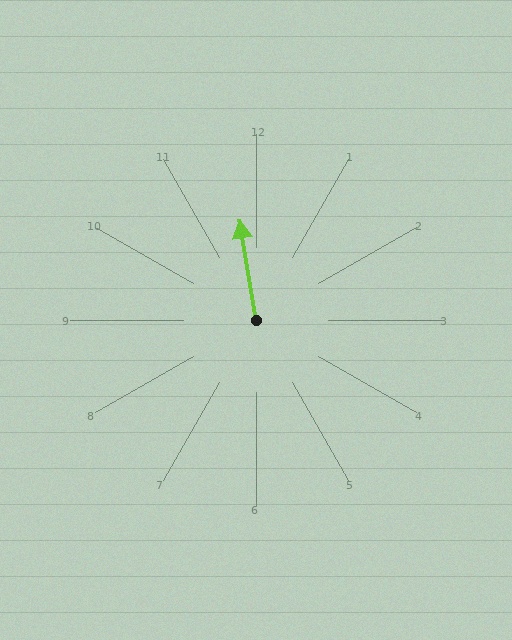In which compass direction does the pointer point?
North.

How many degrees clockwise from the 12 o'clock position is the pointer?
Approximately 351 degrees.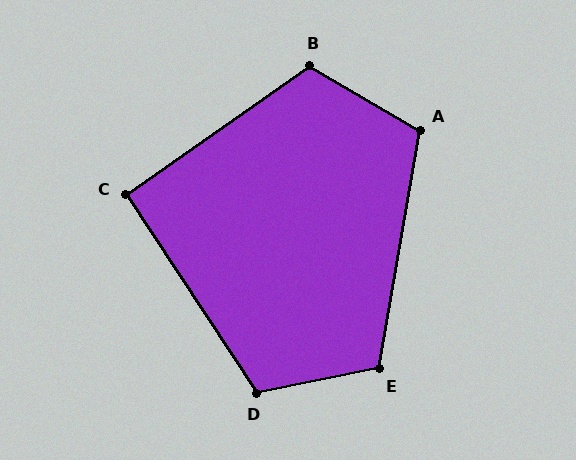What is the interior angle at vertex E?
Approximately 111 degrees (obtuse).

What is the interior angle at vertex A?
Approximately 111 degrees (obtuse).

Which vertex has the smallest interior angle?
C, at approximately 92 degrees.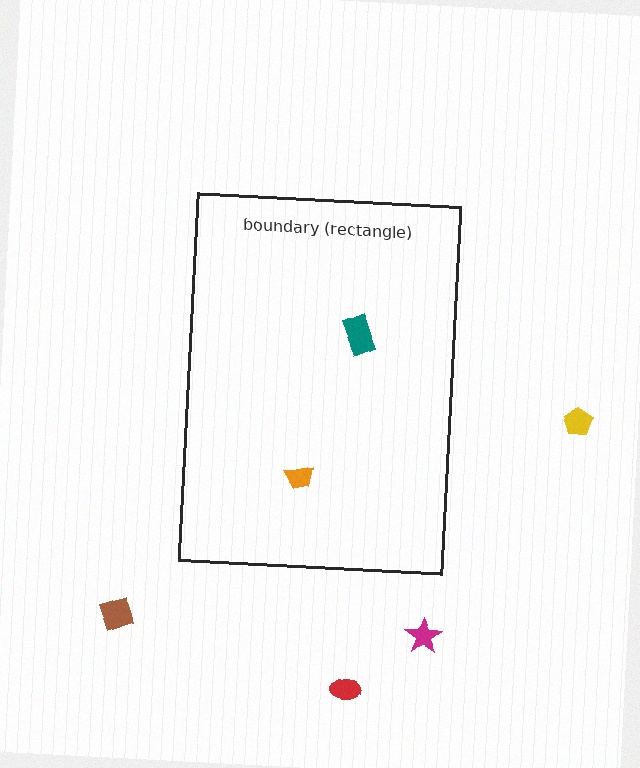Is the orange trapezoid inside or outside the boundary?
Inside.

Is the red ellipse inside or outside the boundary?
Outside.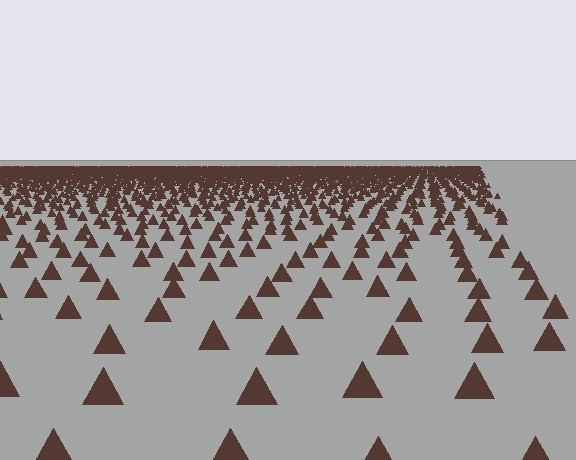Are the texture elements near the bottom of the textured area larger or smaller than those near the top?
Larger. Near the bottom, elements are closer to the viewer and appear at a bigger on-screen size.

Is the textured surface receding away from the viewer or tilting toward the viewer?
The surface is receding away from the viewer. Texture elements get smaller and denser toward the top.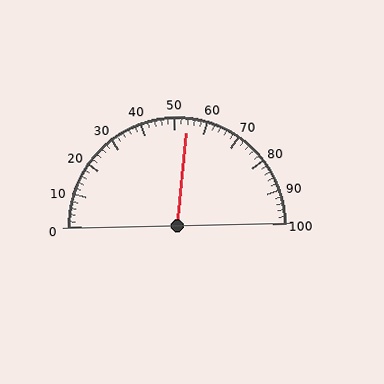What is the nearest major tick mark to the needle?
The nearest major tick mark is 50.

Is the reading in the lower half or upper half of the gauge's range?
The reading is in the upper half of the range (0 to 100).